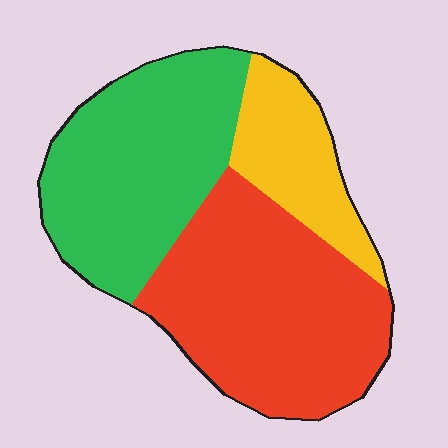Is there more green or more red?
Red.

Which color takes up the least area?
Yellow, at roughly 15%.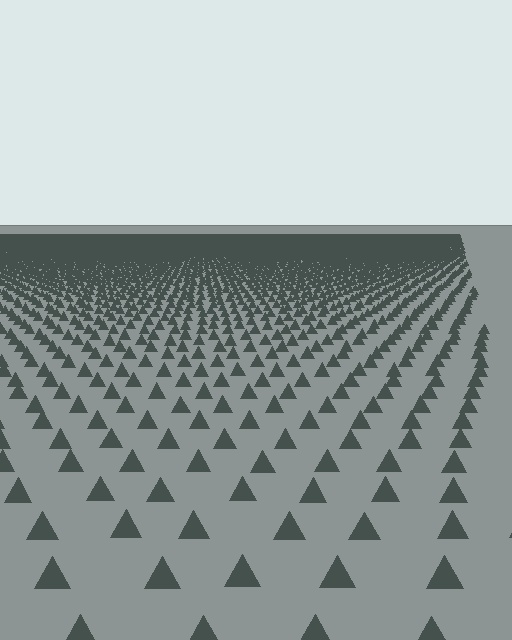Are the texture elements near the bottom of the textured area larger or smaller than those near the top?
Larger. Near the bottom, elements are closer to the viewer and appear at a bigger on-screen size.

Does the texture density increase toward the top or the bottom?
Density increases toward the top.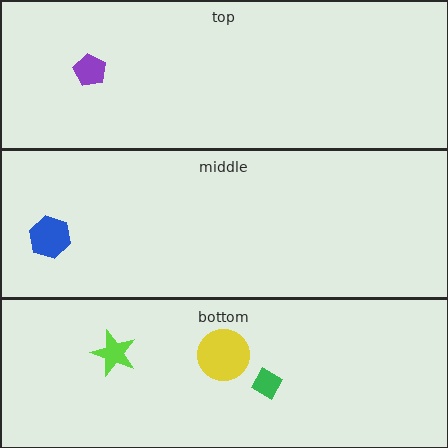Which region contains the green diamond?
The bottom region.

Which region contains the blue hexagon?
The middle region.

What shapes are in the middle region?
The blue hexagon.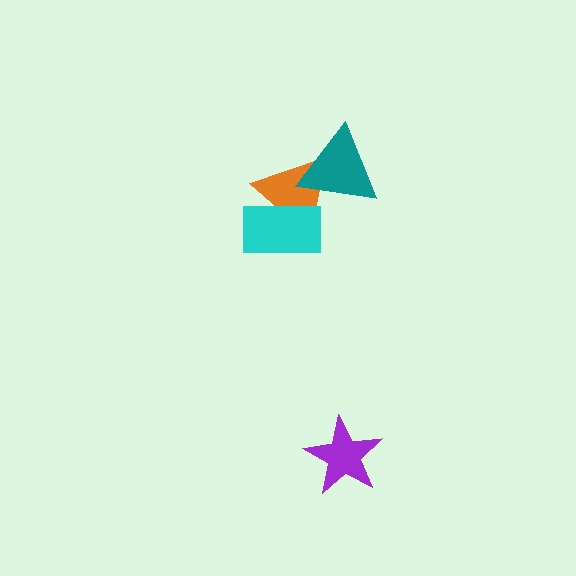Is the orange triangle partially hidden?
Yes, it is partially covered by another shape.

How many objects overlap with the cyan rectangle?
1 object overlaps with the cyan rectangle.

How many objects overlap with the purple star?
0 objects overlap with the purple star.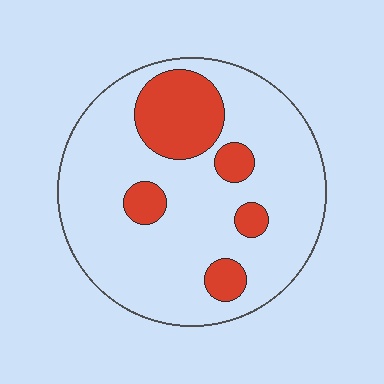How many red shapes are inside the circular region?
5.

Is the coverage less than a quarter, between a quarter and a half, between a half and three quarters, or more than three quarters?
Less than a quarter.